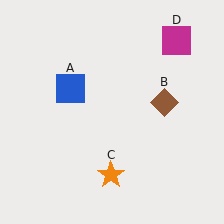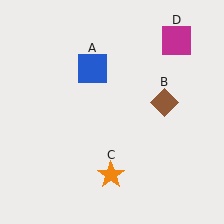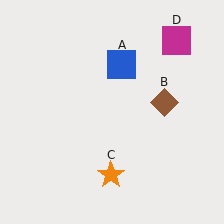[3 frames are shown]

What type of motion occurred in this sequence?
The blue square (object A) rotated clockwise around the center of the scene.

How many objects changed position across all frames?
1 object changed position: blue square (object A).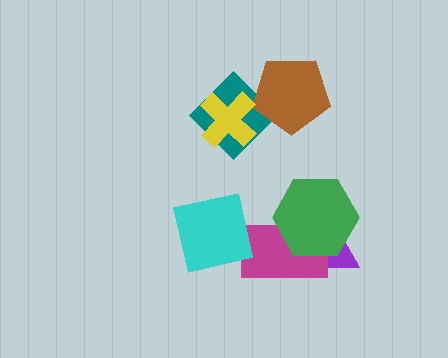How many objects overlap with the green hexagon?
2 objects overlap with the green hexagon.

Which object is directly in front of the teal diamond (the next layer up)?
The brown pentagon is directly in front of the teal diamond.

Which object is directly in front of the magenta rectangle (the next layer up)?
The green hexagon is directly in front of the magenta rectangle.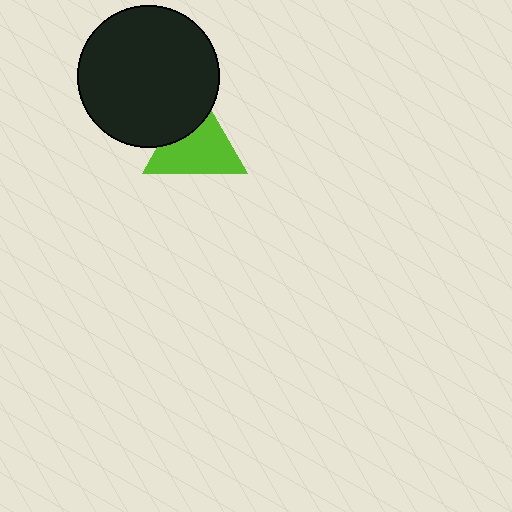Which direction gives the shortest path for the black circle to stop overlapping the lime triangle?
Moving toward the upper-left gives the shortest separation.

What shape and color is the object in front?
The object in front is a black circle.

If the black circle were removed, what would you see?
You would see the complete lime triangle.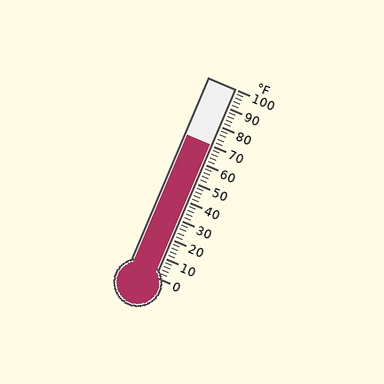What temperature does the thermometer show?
The thermometer shows approximately 70°F.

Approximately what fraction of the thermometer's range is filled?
The thermometer is filled to approximately 70% of its range.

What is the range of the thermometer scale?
The thermometer scale ranges from 0°F to 100°F.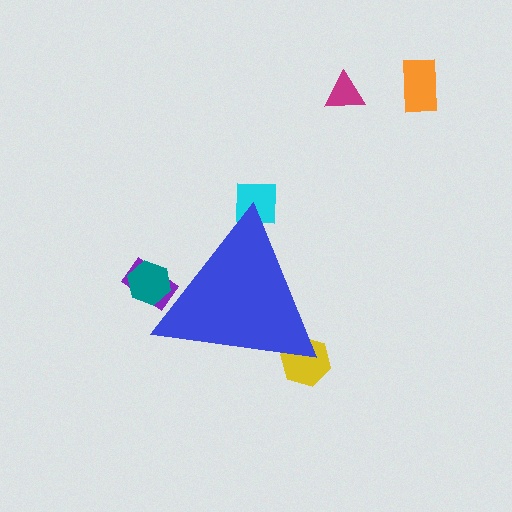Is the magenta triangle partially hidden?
No, the magenta triangle is fully visible.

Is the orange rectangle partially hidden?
No, the orange rectangle is fully visible.